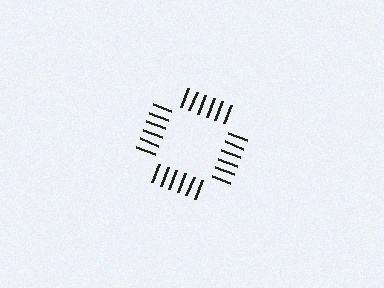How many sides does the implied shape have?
4 sides — the line-ends trace a square.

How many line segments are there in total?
24 — 6 along each of the 4 edges.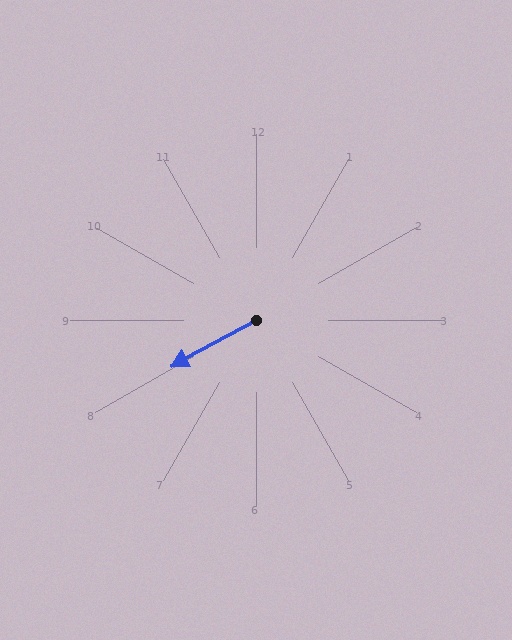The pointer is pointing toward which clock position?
Roughly 8 o'clock.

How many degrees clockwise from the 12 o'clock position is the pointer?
Approximately 241 degrees.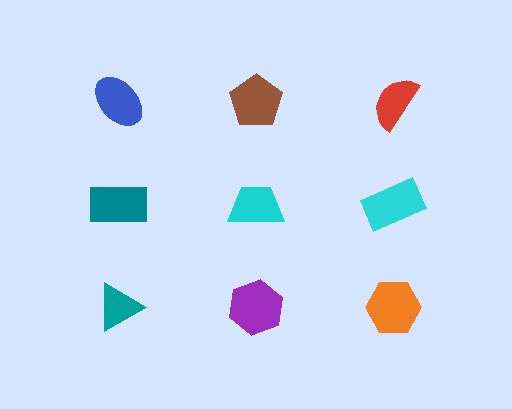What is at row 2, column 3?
A cyan rectangle.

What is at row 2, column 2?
A cyan trapezoid.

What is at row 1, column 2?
A brown pentagon.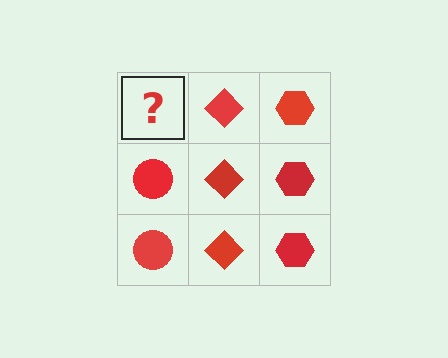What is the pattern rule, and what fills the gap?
The rule is that each column has a consistent shape. The gap should be filled with a red circle.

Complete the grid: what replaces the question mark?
The question mark should be replaced with a red circle.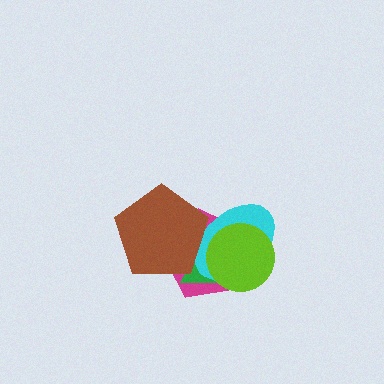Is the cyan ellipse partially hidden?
Yes, it is partially covered by another shape.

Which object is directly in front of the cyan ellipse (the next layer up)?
The brown pentagon is directly in front of the cyan ellipse.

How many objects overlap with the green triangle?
4 objects overlap with the green triangle.